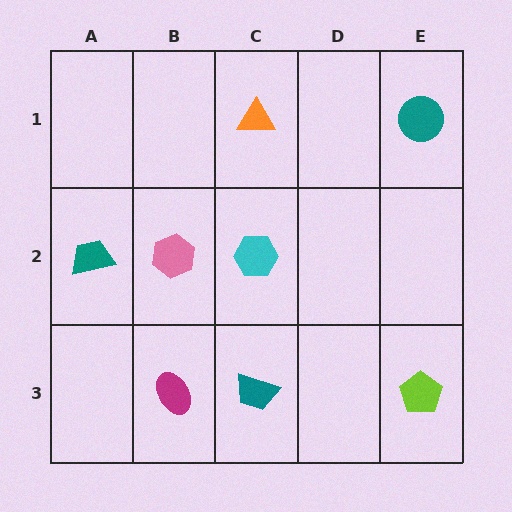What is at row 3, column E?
A lime pentagon.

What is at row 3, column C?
A teal trapezoid.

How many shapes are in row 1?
2 shapes.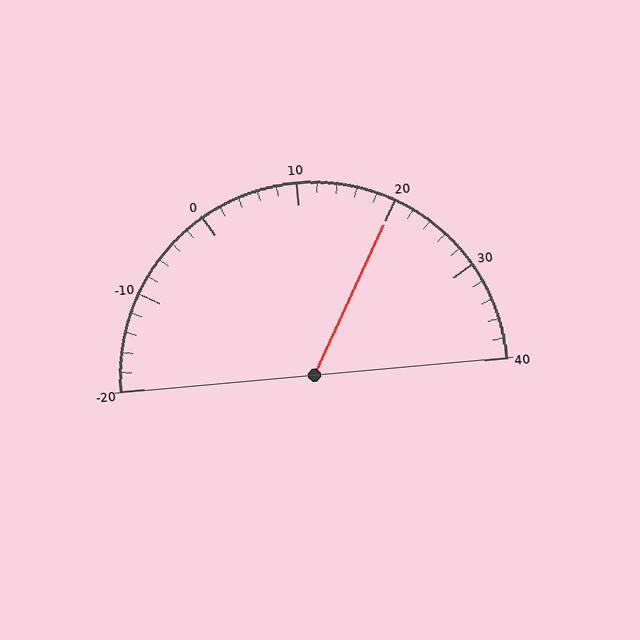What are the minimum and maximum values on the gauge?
The gauge ranges from -20 to 40.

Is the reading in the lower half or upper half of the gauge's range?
The reading is in the upper half of the range (-20 to 40).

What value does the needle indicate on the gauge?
The needle indicates approximately 20.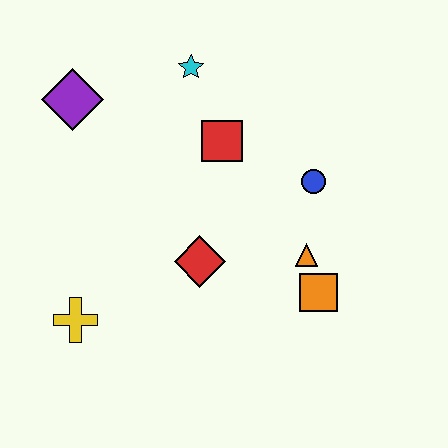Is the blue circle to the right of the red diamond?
Yes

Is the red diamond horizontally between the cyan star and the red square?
Yes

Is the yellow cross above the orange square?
No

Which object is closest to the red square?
The cyan star is closest to the red square.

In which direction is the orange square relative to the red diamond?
The orange square is to the right of the red diamond.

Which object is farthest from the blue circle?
The yellow cross is farthest from the blue circle.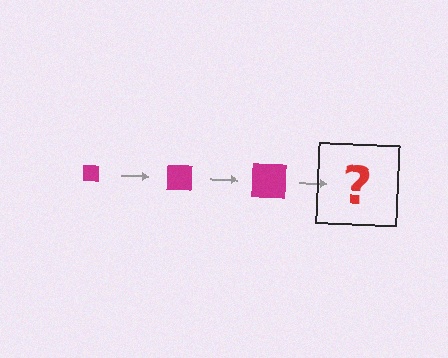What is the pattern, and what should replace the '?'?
The pattern is that the square gets progressively larger each step. The '?' should be a magenta square, larger than the previous one.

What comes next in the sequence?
The next element should be a magenta square, larger than the previous one.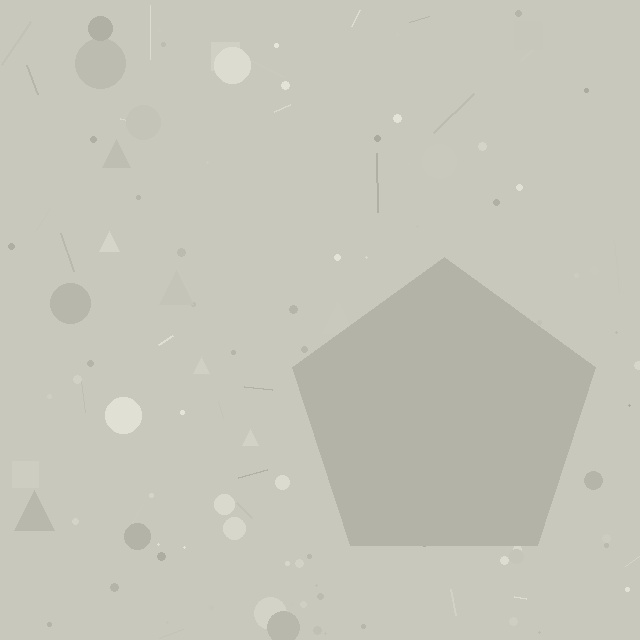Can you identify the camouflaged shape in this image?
The camouflaged shape is a pentagon.